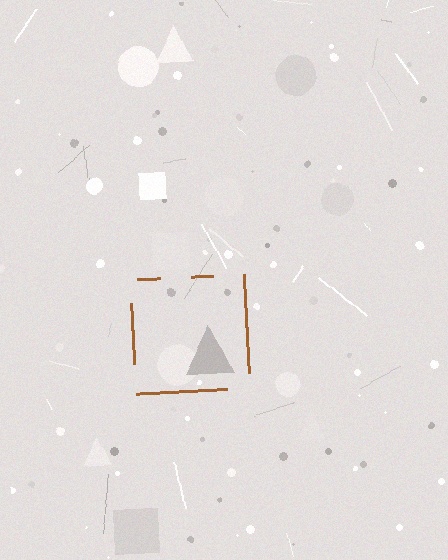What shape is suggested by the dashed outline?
The dashed outline suggests a square.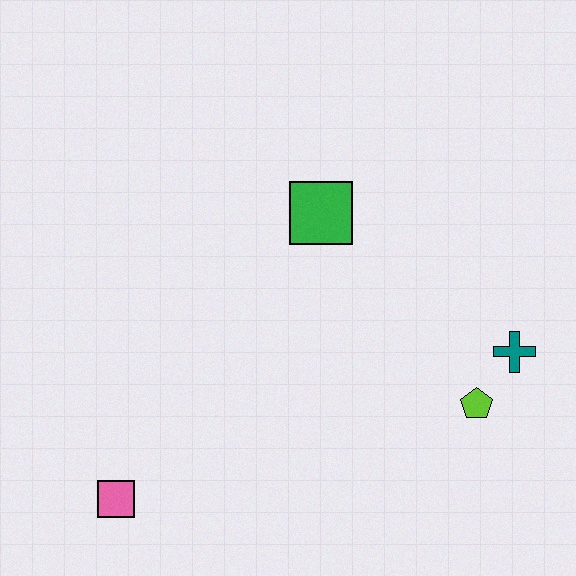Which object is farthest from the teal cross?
The pink square is farthest from the teal cross.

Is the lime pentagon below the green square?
Yes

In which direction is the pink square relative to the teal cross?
The pink square is to the left of the teal cross.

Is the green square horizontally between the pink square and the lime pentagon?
Yes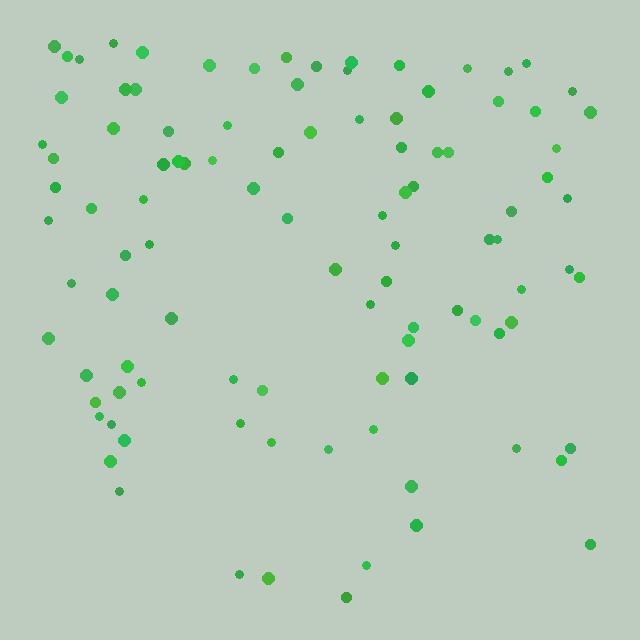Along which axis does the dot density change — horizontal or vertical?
Vertical.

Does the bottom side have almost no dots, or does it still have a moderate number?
Still a moderate number, just noticeably fewer than the top.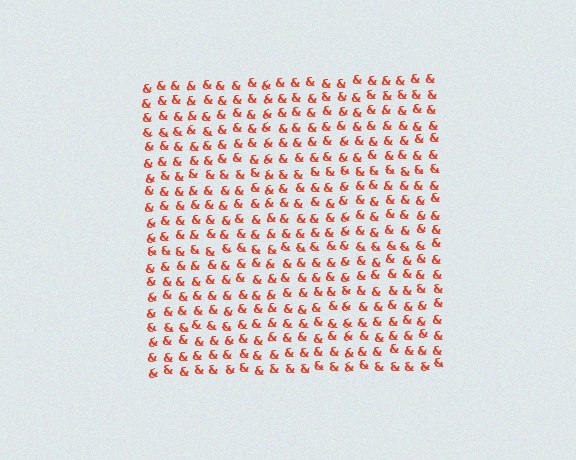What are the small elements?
The small elements are ampersands.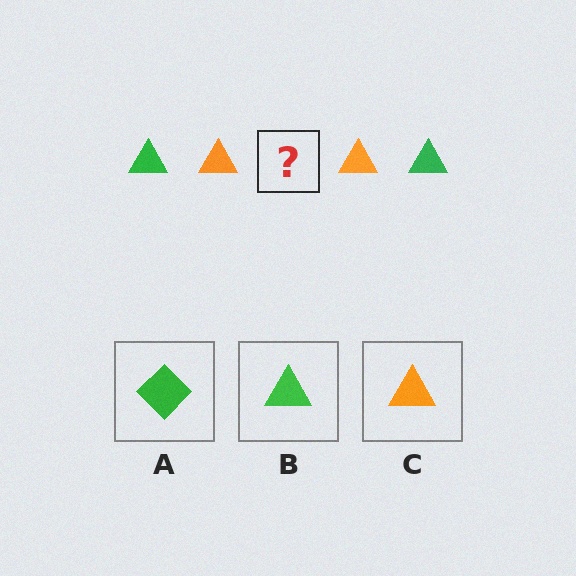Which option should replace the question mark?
Option B.